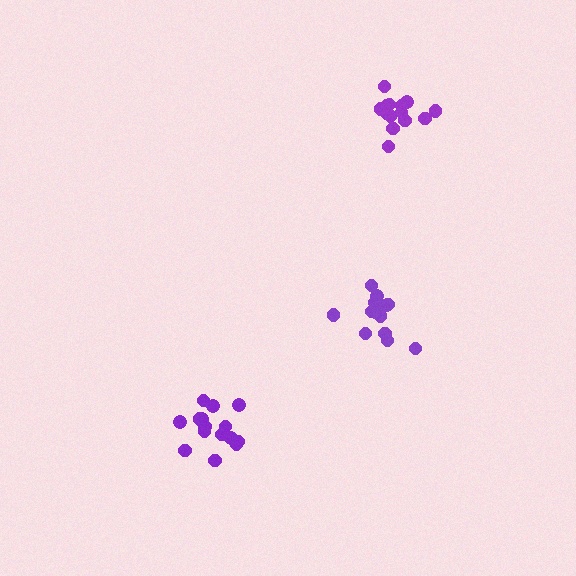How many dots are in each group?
Group 1: 13 dots, Group 2: 15 dots, Group 3: 14 dots (42 total).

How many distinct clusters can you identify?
There are 3 distinct clusters.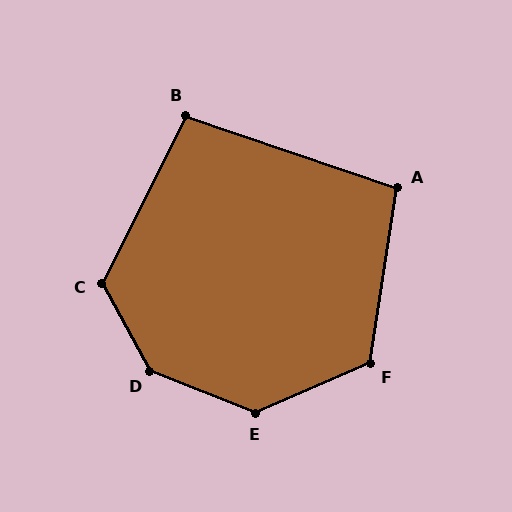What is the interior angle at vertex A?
Approximately 100 degrees (obtuse).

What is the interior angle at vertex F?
Approximately 122 degrees (obtuse).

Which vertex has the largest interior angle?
D, at approximately 140 degrees.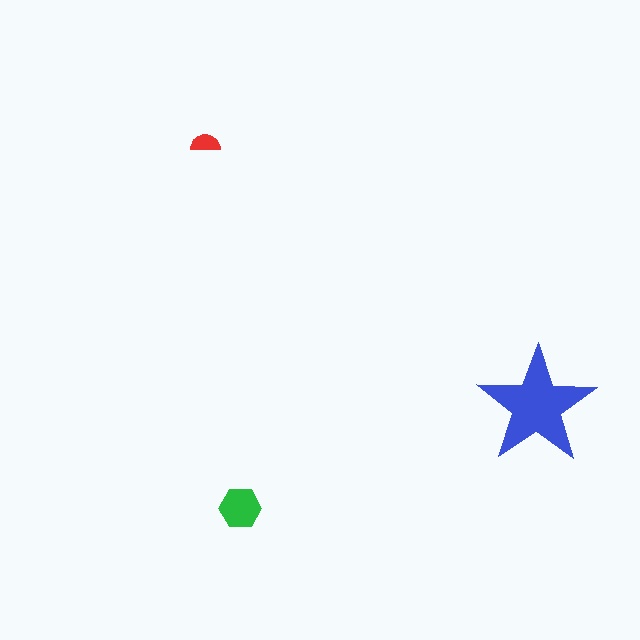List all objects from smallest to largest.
The red semicircle, the green hexagon, the blue star.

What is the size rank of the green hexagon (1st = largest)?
2nd.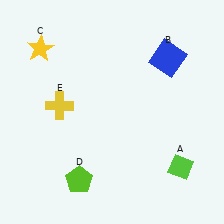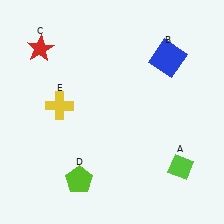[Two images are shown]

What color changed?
The star (C) changed from yellow in Image 1 to red in Image 2.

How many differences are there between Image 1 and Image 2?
There is 1 difference between the two images.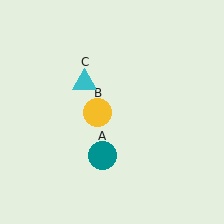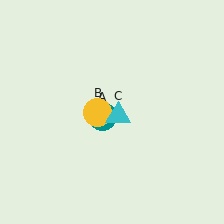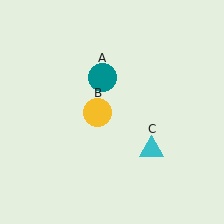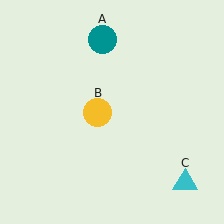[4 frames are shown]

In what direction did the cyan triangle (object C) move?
The cyan triangle (object C) moved down and to the right.